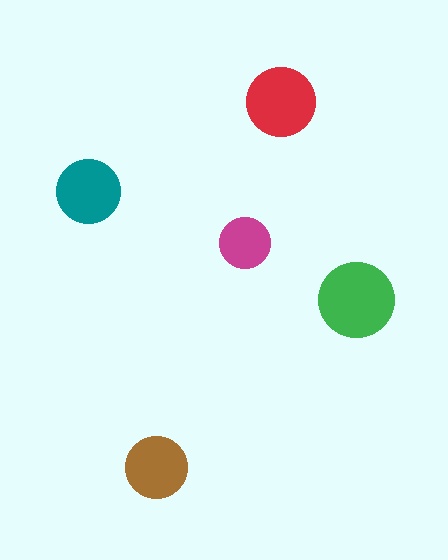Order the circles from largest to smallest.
the green one, the red one, the teal one, the brown one, the magenta one.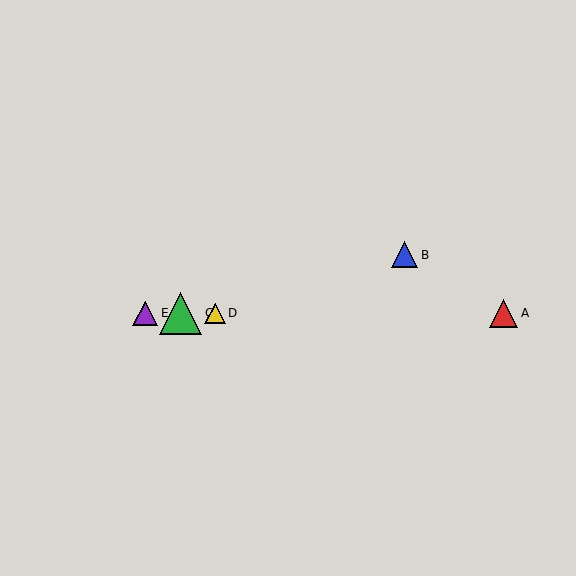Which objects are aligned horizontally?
Objects A, C, D, E are aligned horizontally.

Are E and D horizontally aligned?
Yes, both are at y≈313.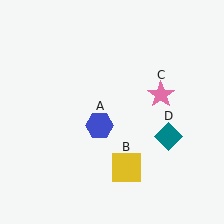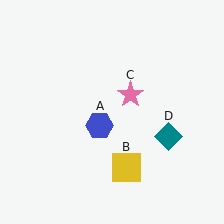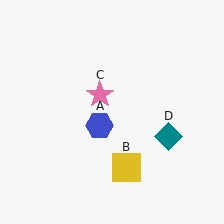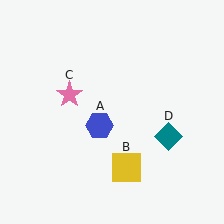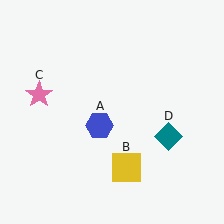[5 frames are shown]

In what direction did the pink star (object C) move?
The pink star (object C) moved left.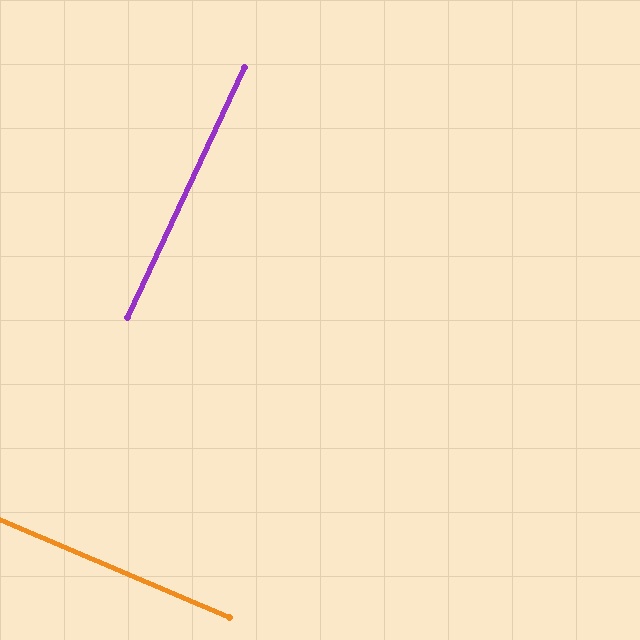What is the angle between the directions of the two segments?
Approximately 88 degrees.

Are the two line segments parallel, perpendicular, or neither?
Perpendicular — they meet at approximately 88°.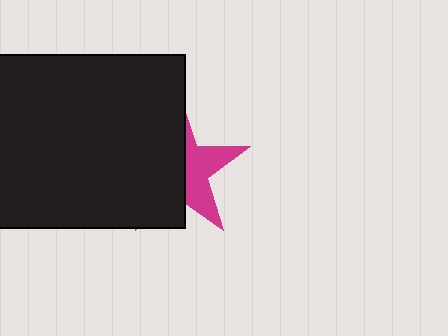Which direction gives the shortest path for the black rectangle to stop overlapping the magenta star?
Moving left gives the shortest separation.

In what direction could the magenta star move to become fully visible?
The magenta star could move right. That would shift it out from behind the black rectangle entirely.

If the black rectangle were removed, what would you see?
You would see the complete magenta star.